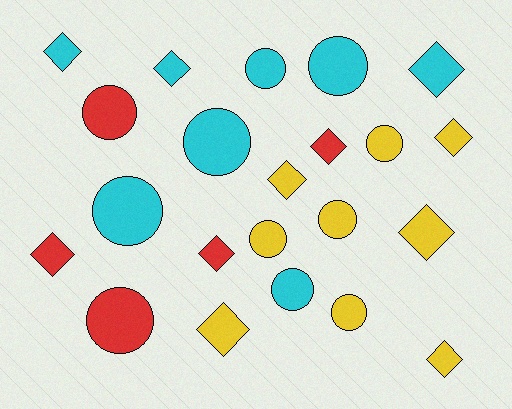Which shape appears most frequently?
Circle, with 11 objects.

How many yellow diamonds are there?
There are 5 yellow diamonds.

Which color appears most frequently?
Yellow, with 9 objects.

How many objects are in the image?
There are 22 objects.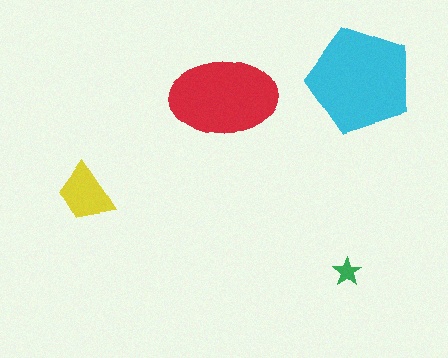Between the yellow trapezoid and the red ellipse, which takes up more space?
The red ellipse.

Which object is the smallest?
The green star.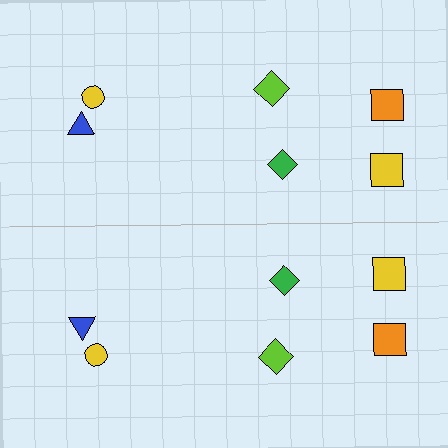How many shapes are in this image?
There are 12 shapes in this image.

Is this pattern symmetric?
Yes, this pattern has bilateral (reflection) symmetry.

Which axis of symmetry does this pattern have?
The pattern has a horizontal axis of symmetry running through the center of the image.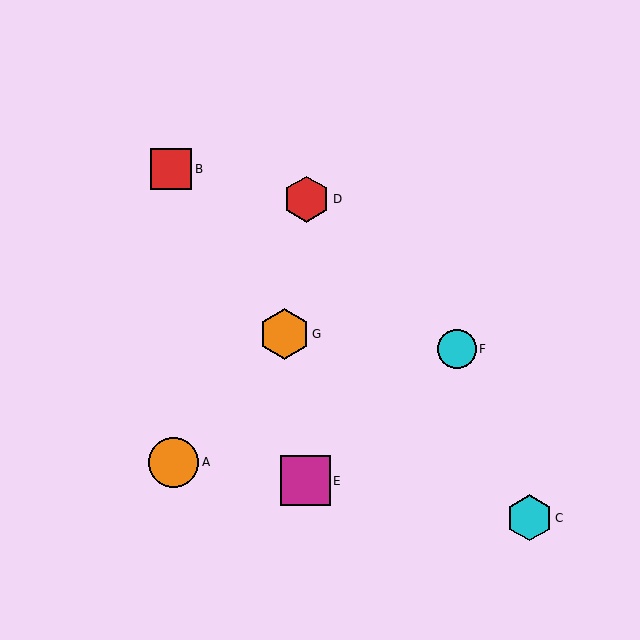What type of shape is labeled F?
Shape F is a cyan circle.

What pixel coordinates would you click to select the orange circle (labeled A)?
Click at (173, 462) to select the orange circle A.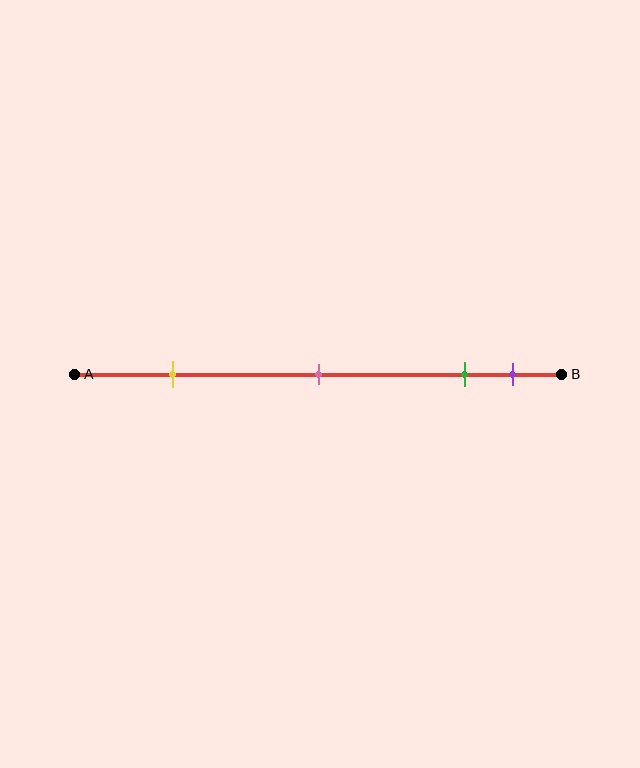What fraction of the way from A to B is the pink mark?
The pink mark is approximately 50% (0.5) of the way from A to B.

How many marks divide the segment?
There are 4 marks dividing the segment.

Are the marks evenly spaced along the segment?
No, the marks are not evenly spaced.